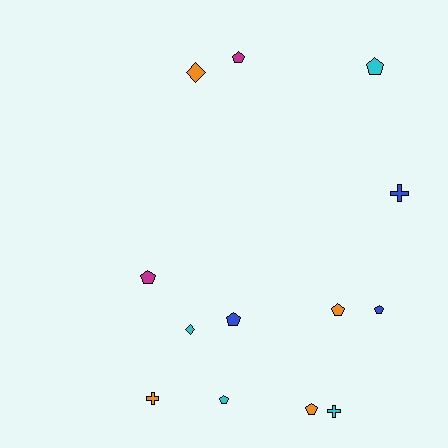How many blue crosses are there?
There is 1 blue cross.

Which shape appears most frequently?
Pentagon, with 8 objects.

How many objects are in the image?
There are 13 objects.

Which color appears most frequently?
Cyan, with 4 objects.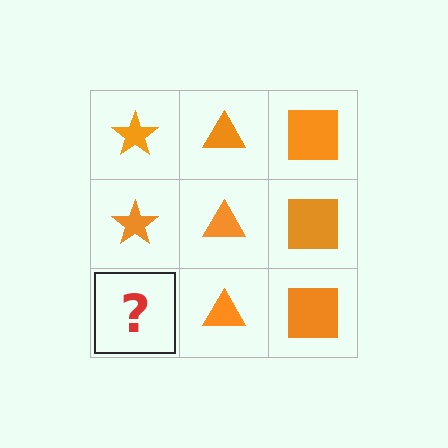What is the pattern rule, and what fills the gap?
The rule is that each column has a consistent shape. The gap should be filled with an orange star.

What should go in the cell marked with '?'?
The missing cell should contain an orange star.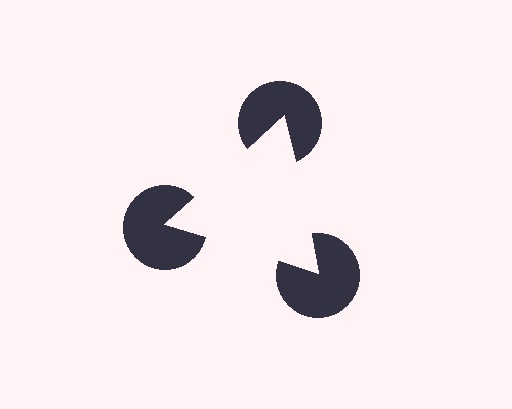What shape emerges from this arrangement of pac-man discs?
An illusory triangle — its edges are inferred from the aligned wedge cuts in the pac-man discs, not physically drawn.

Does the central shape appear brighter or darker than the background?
It typically appears slightly brighter than the background, even though no actual brightness change is drawn.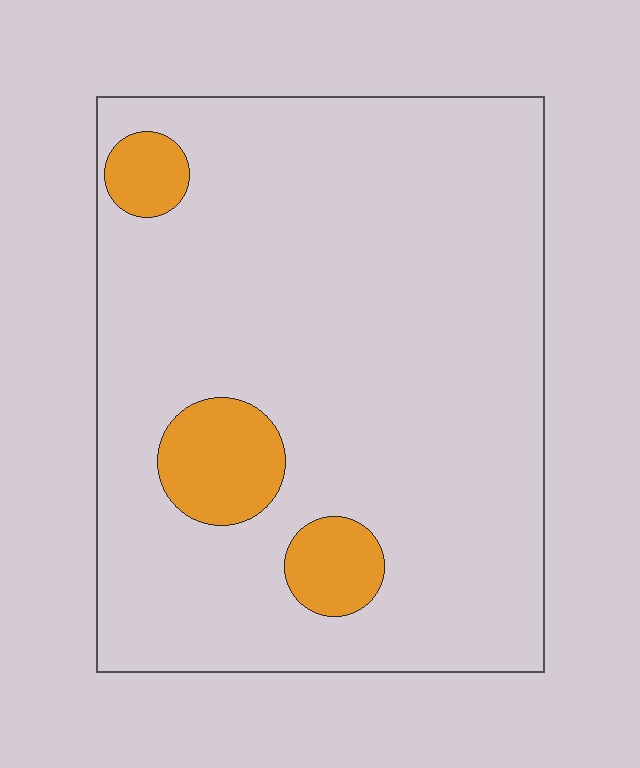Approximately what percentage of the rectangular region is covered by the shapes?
Approximately 10%.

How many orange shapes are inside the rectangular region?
3.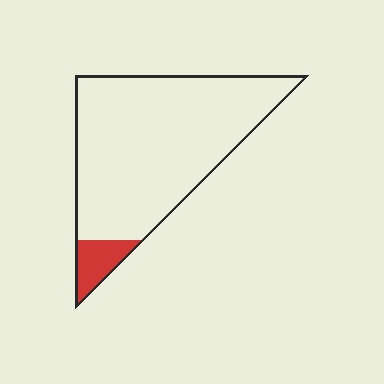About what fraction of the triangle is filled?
About one tenth (1/10).